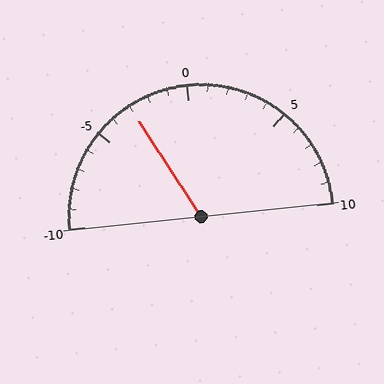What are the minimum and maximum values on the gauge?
The gauge ranges from -10 to 10.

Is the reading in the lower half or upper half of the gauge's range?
The reading is in the lower half of the range (-10 to 10).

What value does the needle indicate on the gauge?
The needle indicates approximately -3.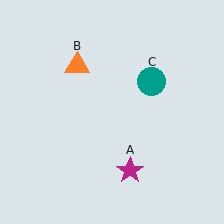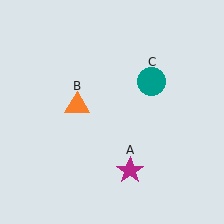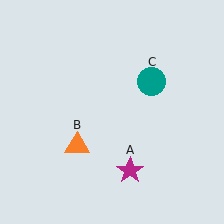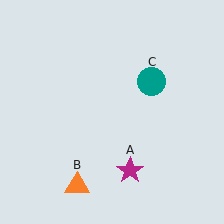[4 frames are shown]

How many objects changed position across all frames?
1 object changed position: orange triangle (object B).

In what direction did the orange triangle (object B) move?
The orange triangle (object B) moved down.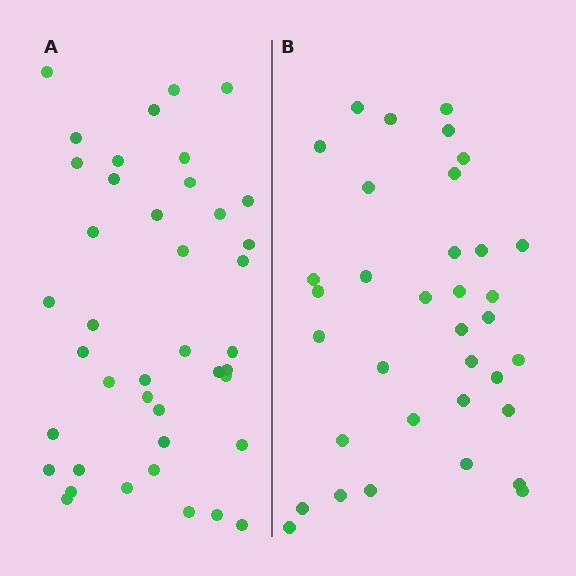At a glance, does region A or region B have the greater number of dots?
Region A (the left region) has more dots.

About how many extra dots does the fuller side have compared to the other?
Region A has about 6 more dots than region B.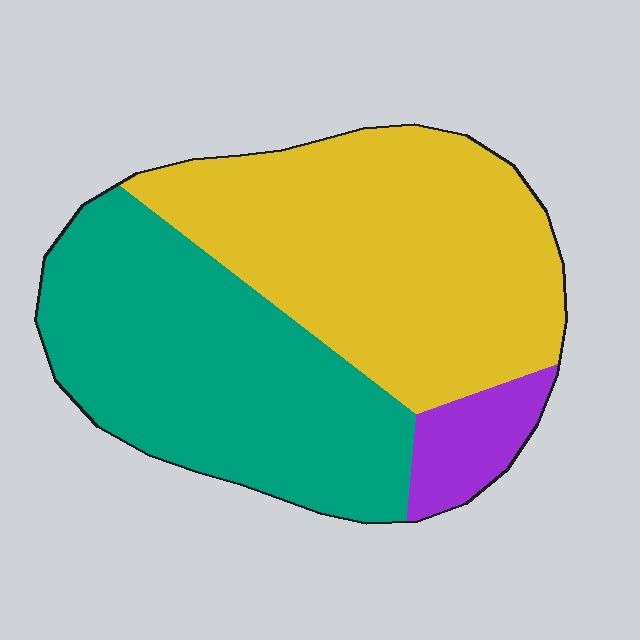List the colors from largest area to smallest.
From largest to smallest: yellow, teal, purple.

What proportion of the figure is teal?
Teal covers 44% of the figure.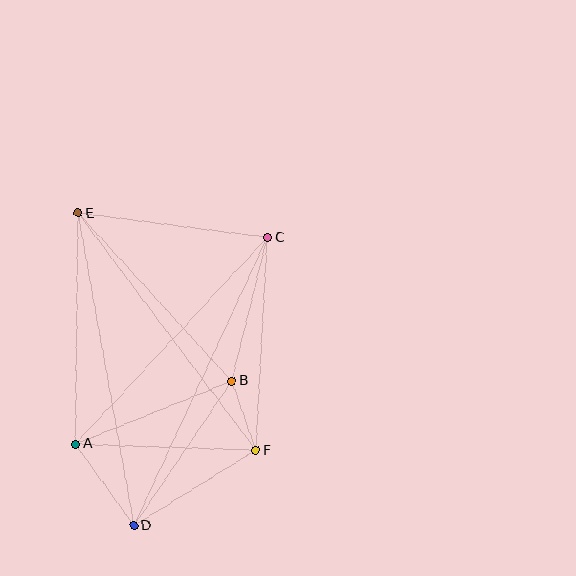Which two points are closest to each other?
Points B and F are closest to each other.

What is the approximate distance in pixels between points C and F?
The distance between C and F is approximately 213 pixels.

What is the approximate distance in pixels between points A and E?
The distance between A and E is approximately 231 pixels.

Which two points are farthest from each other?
Points D and E are farthest from each other.